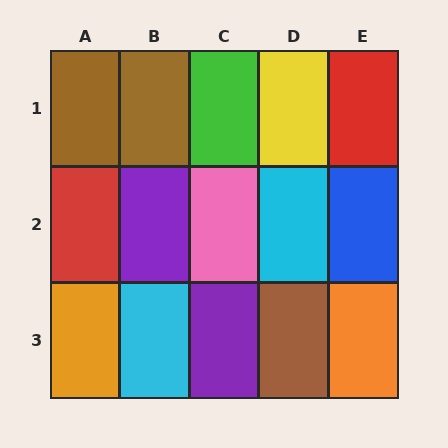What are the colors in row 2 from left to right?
Red, purple, pink, cyan, blue.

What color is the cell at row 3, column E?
Orange.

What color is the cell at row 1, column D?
Yellow.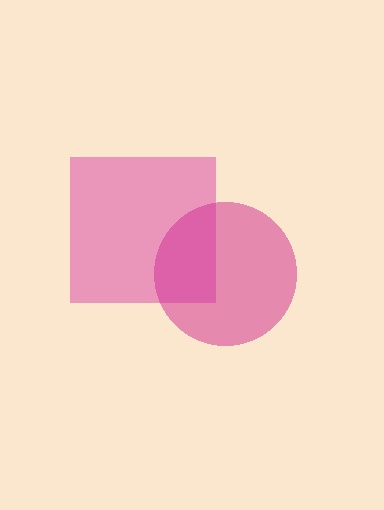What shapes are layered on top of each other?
The layered shapes are: a pink circle, a magenta square.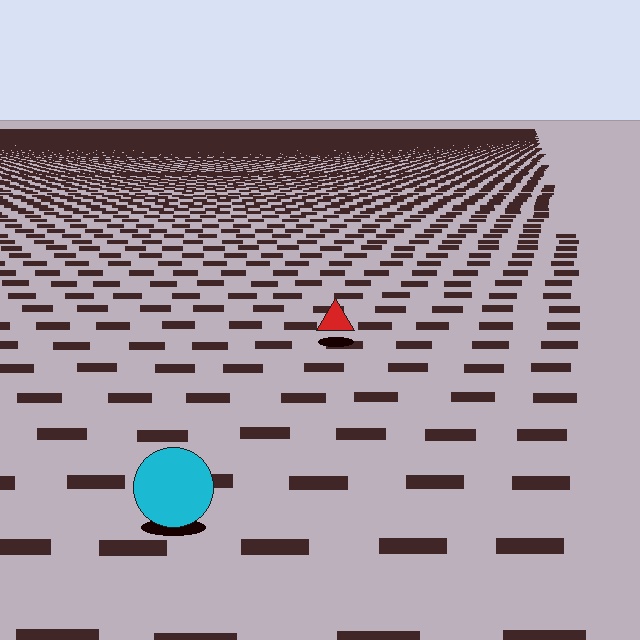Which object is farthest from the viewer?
The red triangle is farthest from the viewer. It appears smaller and the ground texture around it is denser.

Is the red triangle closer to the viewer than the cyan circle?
No. The cyan circle is closer — you can tell from the texture gradient: the ground texture is coarser near it.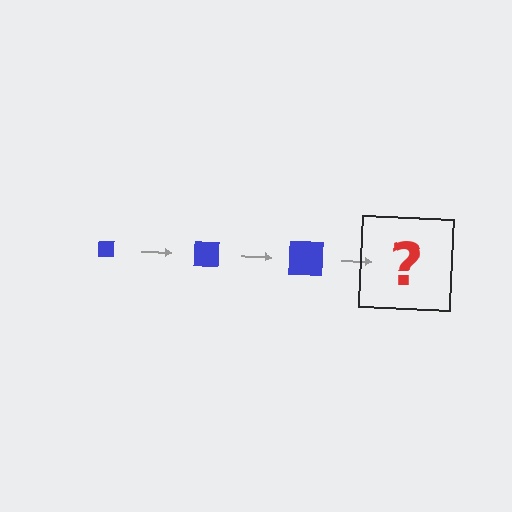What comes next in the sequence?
The next element should be a blue square, larger than the previous one.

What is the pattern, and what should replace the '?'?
The pattern is that the square gets progressively larger each step. The '?' should be a blue square, larger than the previous one.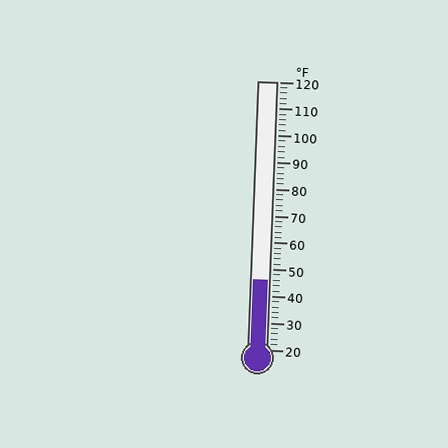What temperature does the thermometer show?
The thermometer shows approximately 46°F.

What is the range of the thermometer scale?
The thermometer scale ranges from 20°F to 120°F.